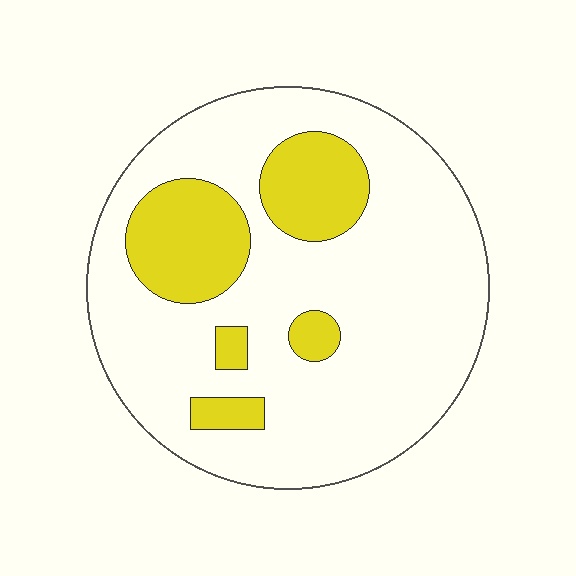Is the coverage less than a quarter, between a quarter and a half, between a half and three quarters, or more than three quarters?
Less than a quarter.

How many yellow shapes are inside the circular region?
5.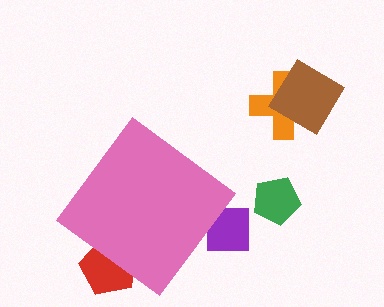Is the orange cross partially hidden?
No, the orange cross is fully visible.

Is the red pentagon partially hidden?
Yes, the red pentagon is partially hidden behind the pink diamond.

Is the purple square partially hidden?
Yes, the purple square is partially hidden behind the pink diamond.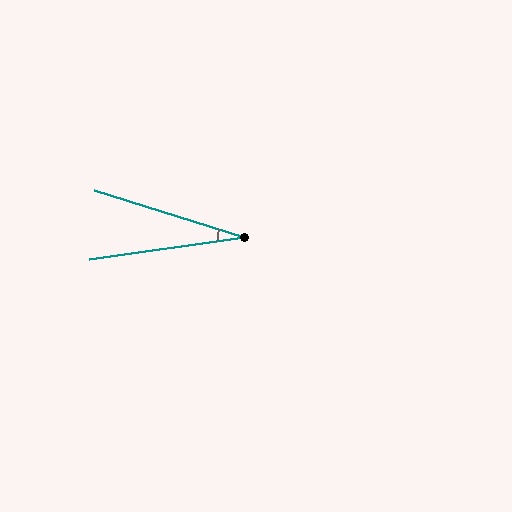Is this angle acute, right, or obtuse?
It is acute.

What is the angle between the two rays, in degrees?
Approximately 25 degrees.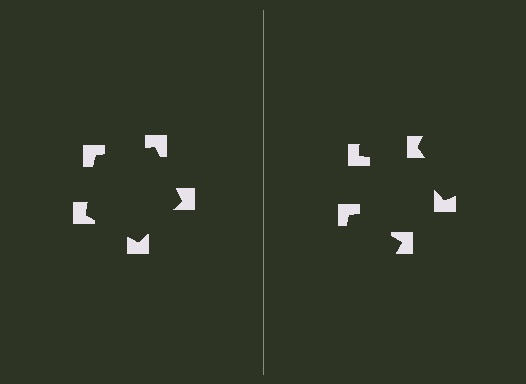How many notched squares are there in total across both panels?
10 — 5 on each side.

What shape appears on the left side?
An illusory pentagon.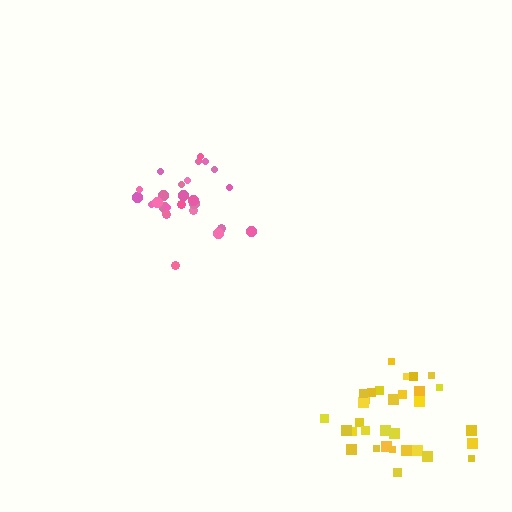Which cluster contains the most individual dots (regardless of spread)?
Yellow (32).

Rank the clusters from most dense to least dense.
pink, yellow.